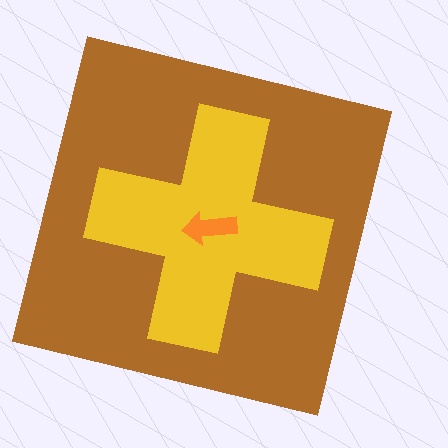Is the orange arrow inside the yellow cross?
Yes.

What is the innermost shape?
The orange arrow.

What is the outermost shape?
The brown square.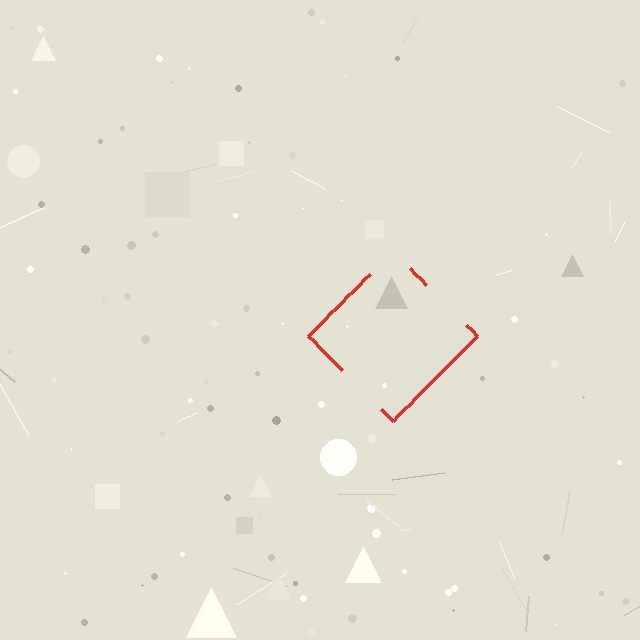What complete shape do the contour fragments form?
The contour fragments form a diamond.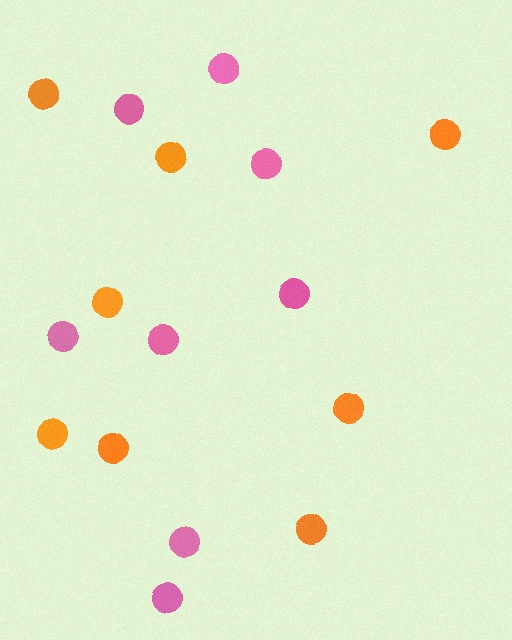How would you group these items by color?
There are 2 groups: one group of pink circles (8) and one group of orange circles (8).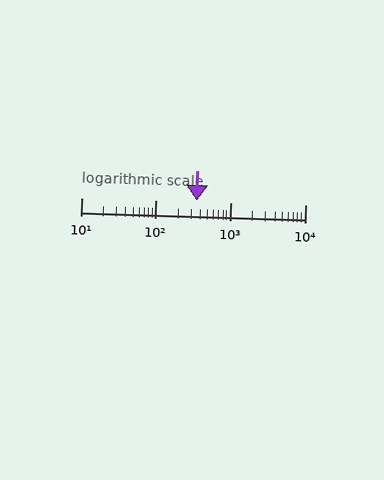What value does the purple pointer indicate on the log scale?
The pointer indicates approximately 350.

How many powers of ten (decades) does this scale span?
The scale spans 3 decades, from 10 to 10000.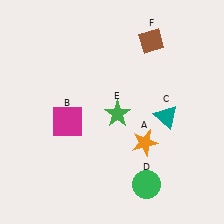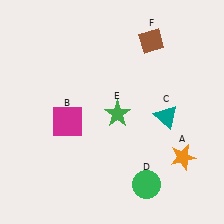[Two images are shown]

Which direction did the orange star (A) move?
The orange star (A) moved right.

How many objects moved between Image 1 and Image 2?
1 object moved between the two images.